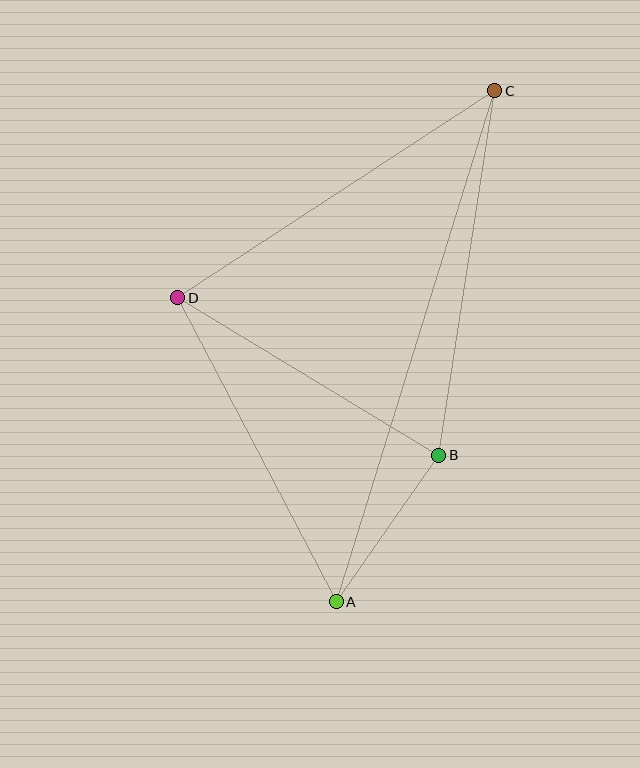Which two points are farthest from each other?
Points A and C are farthest from each other.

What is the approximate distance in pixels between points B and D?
The distance between B and D is approximately 305 pixels.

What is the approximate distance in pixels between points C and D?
The distance between C and D is approximately 379 pixels.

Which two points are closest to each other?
Points A and B are closest to each other.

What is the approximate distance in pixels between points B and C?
The distance between B and C is approximately 369 pixels.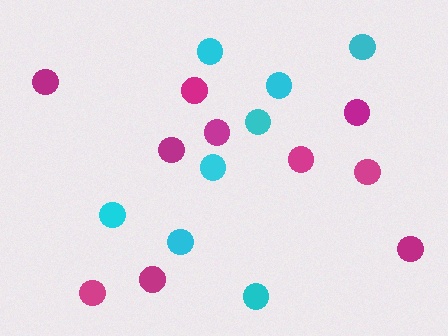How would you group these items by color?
There are 2 groups: one group of magenta circles (10) and one group of cyan circles (8).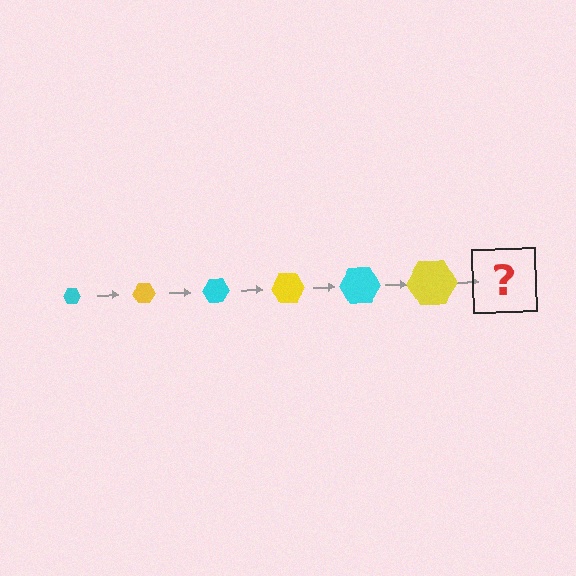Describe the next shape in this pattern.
It should be a cyan hexagon, larger than the previous one.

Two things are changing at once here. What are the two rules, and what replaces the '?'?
The two rules are that the hexagon grows larger each step and the color cycles through cyan and yellow. The '?' should be a cyan hexagon, larger than the previous one.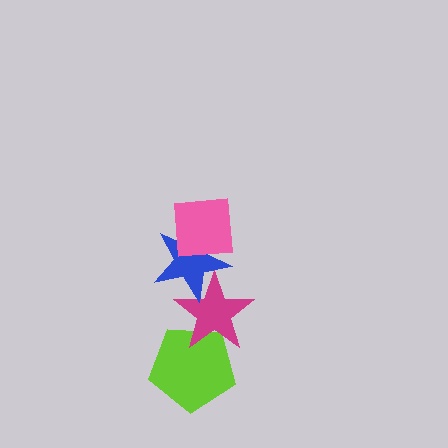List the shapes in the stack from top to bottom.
From top to bottom: the pink square, the blue star, the magenta star, the lime pentagon.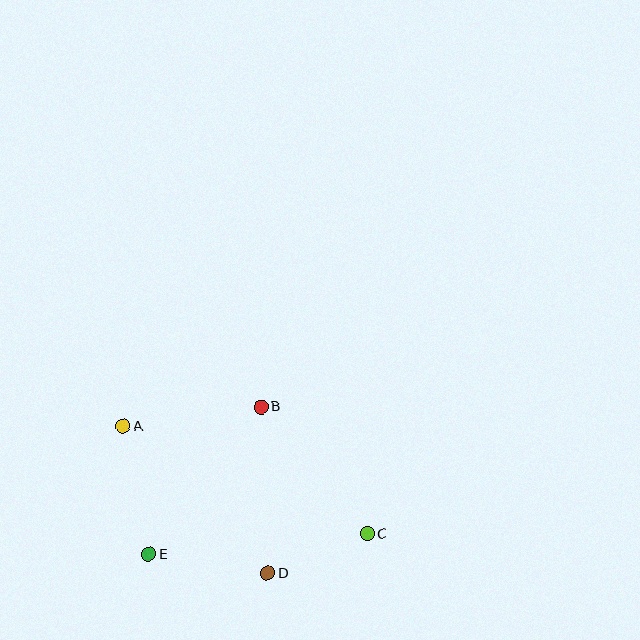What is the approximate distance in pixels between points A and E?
The distance between A and E is approximately 130 pixels.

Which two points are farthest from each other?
Points A and C are farthest from each other.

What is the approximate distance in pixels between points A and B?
The distance between A and B is approximately 139 pixels.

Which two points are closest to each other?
Points C and D are closest to each other.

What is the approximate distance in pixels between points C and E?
The distance between C and E is approximately 220 pixels.